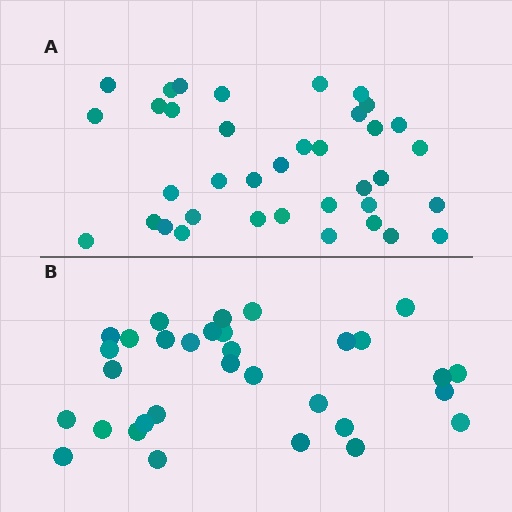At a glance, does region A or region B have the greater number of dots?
Region A (the top region) has more dots.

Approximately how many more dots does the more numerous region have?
Region A has about 5 more dots than region B.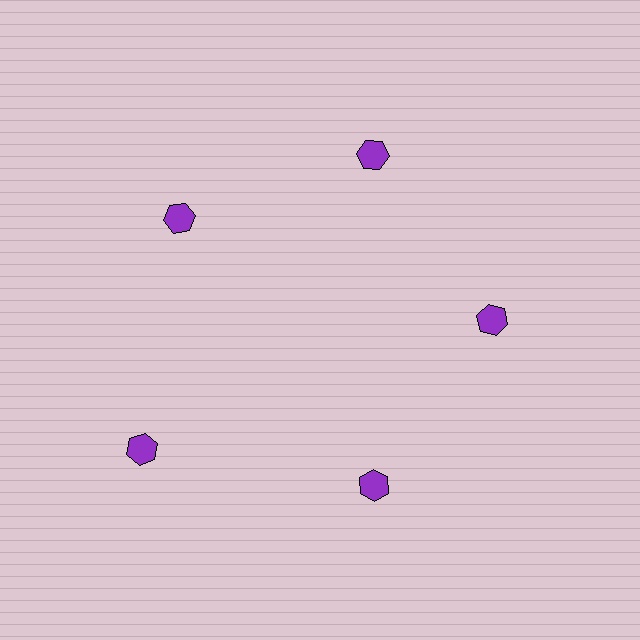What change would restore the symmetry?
The symmetry would be restored by moving it inward, back onto the ring so that all 5 hexagons sit at equal angles and equal distance from the center.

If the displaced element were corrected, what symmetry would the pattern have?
It would have 5-fold rotational symmetry — the pattern would map onto itself every 72 degrees.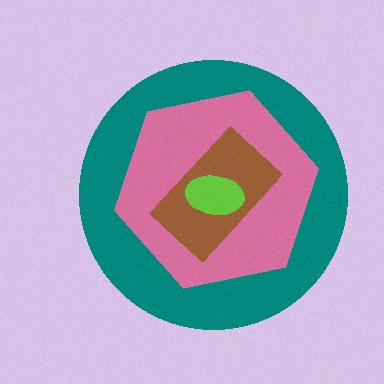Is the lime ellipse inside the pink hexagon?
Yes.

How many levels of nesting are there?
4.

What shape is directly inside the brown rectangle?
The lime ellipse.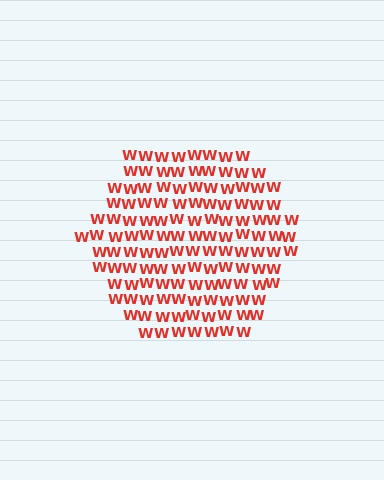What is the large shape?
The large shape is a hexagon.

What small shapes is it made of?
It is made of small letter W's.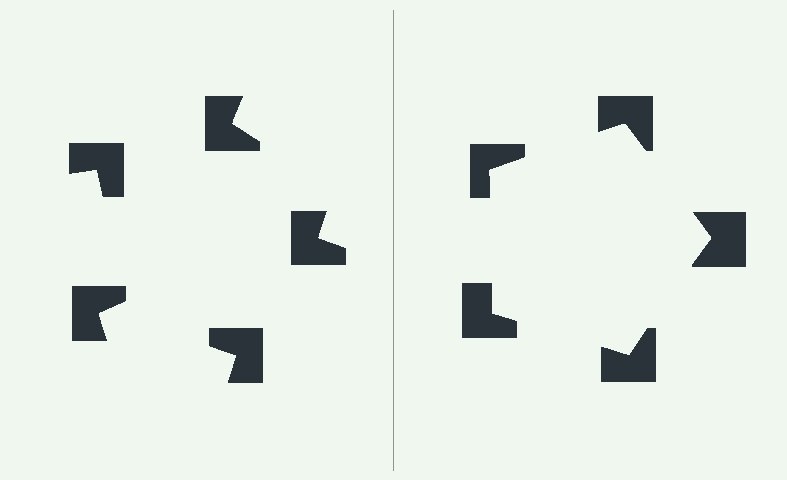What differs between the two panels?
The notched squares are positioned identically on both sides; only the wedge orientations differ. On the right they align to a pentagon; on the left they are misaligned.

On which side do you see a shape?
An illusory pentagon appears on the right side. On the left side the wedge cuts are rotated, so no coherent shape forms.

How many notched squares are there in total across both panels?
10 — 5 on each side.